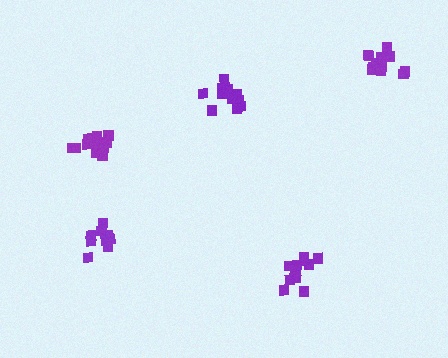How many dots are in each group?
Group 1: 12 dots, Group 2: 11 dots, Group 3: 10 dots, Group 4: 11 dots, Group 5: 13 dots (57 total).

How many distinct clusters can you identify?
There are 5 distinct clusters.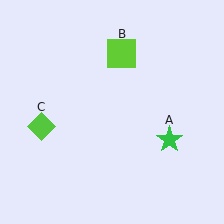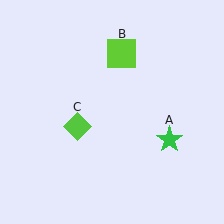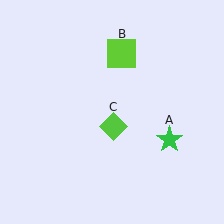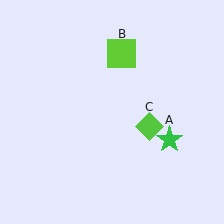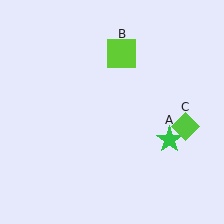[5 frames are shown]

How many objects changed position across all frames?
1 object changed position: lime diamond (object C).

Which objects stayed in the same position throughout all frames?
Green star (object A) and lime square (object B) remained stationary.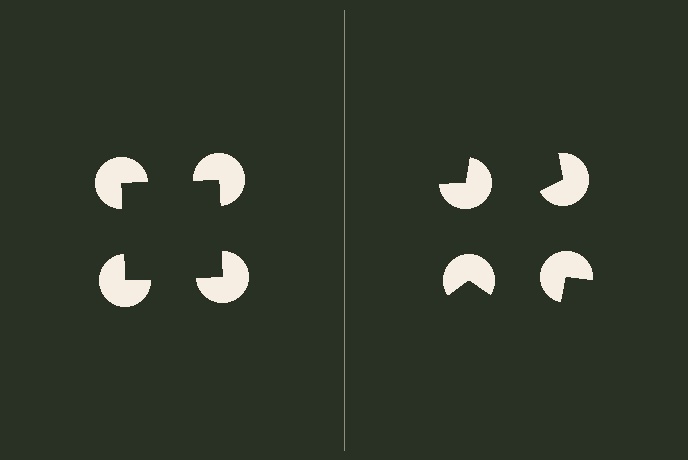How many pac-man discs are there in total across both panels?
8 — 4 on each side.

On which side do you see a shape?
An illusory square appears on the left side. On the right side the wedge cuts are rotated, so no coherent shape forms.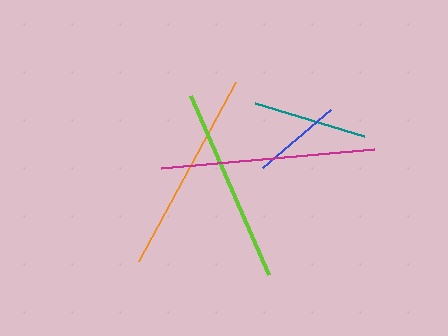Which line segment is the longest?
The magenta line is the longest at approximately 214 pixels.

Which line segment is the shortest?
The blue line is the shortest at approximately 89 pixels.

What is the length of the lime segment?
The lime segment is approximately 196 pixels long.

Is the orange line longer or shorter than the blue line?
The orange line is longer than the blue line.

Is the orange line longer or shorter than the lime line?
The orange line is longer than the lime line.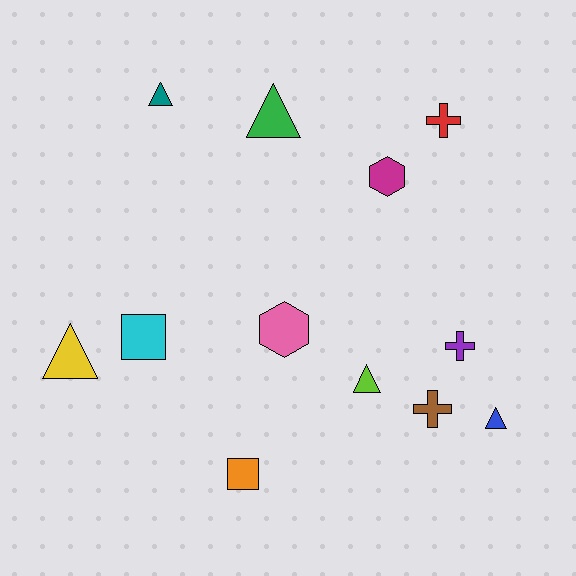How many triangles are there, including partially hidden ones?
There are 5 triangles.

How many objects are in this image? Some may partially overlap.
There are 12 objects.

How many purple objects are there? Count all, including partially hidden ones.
There is 1 purple object.